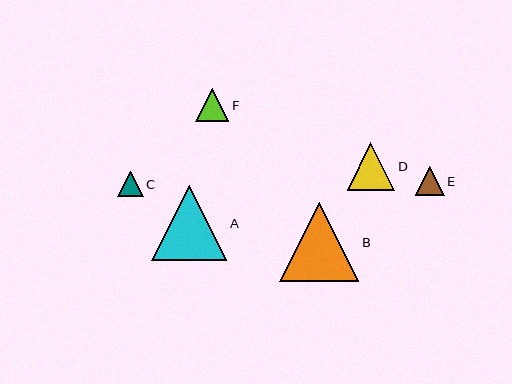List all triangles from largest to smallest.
From largest to smallest: B, A, D, F, E, C.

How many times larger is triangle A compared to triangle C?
Triangle A is approximately 3.0 times the size of triangle C.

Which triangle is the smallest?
Triangle C is the smallest with a size of approximately 25 pixels.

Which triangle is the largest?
Triangle B is the largest with a size of approximately 79 pixels.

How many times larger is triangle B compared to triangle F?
Triangle B is approximately 2.4 times the size of triangle F.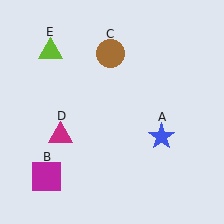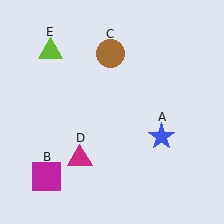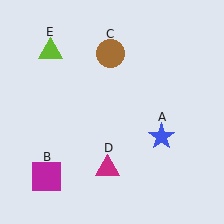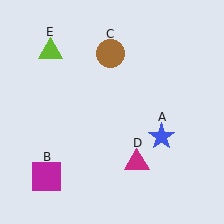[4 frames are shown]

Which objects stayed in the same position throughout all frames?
Blue star (object A) and magenta square (object B) and brown circle (object C) and lime triangle (object E) remained stationary.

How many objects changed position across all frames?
1 object changed position: magenta triangle (object D).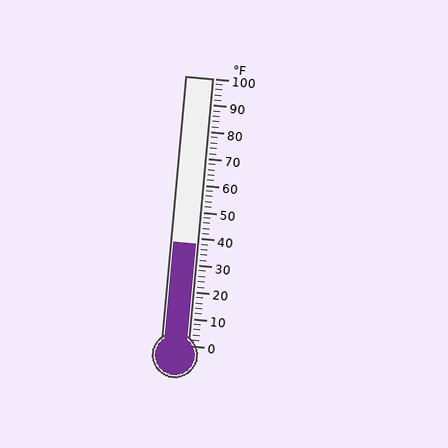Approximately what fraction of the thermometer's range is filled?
The thermometer is filled to approximately 40% of its range.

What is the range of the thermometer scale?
The thermometer scale ranges from 0°F to 100°F.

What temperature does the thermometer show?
The thermometer shows approximately 38°F.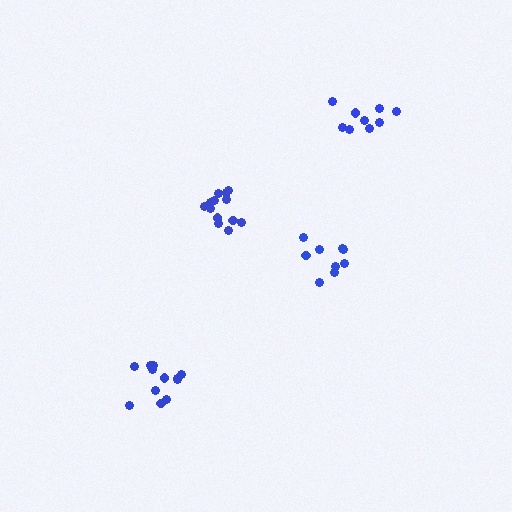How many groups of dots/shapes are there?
There are 4 groups.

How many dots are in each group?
Group 1: 9 dots, Group 2: 12 dots, Group 3: 9 dots, Group 4: 13 dots (43 total).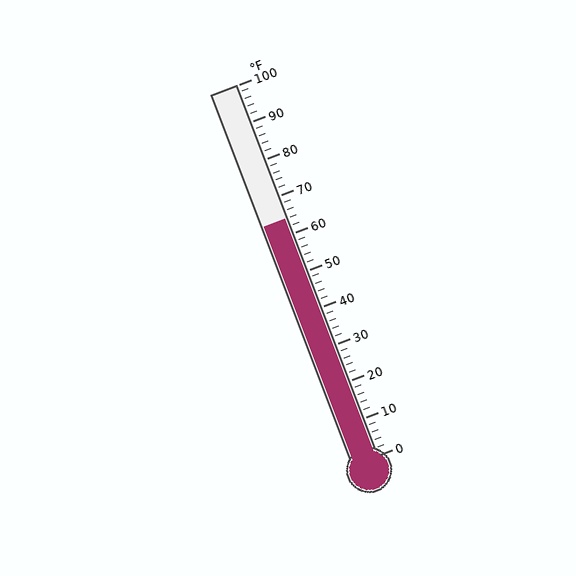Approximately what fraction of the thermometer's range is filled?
The thermometer is filled to approximately 65% of its range.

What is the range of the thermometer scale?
The thermometer scale ranges from 0°F to 100°F.